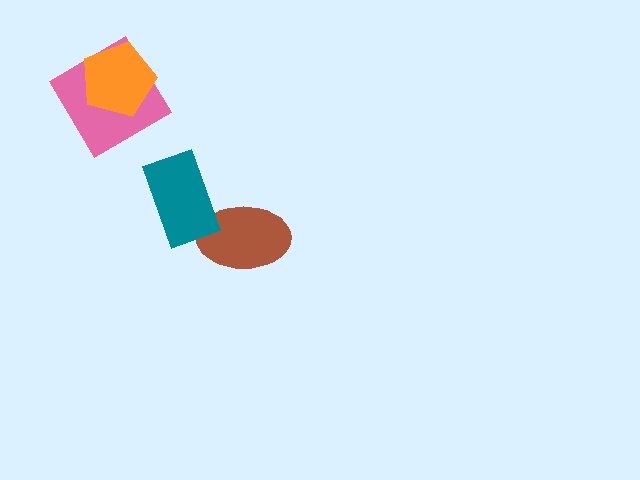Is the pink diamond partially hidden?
Yes, it is partially covered by another shape.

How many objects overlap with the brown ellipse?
1 object overlaps with the brown ellipse.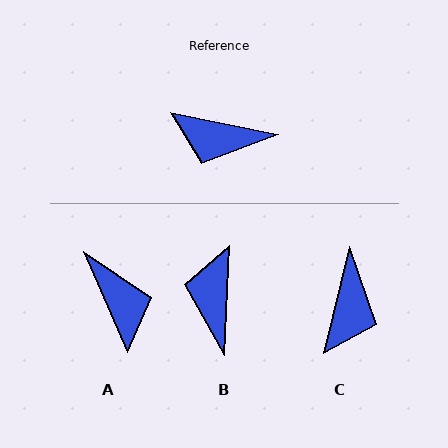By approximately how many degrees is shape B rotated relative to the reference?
Approximately 81 degrees clockwise.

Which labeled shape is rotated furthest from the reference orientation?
A, about 125 degrees away.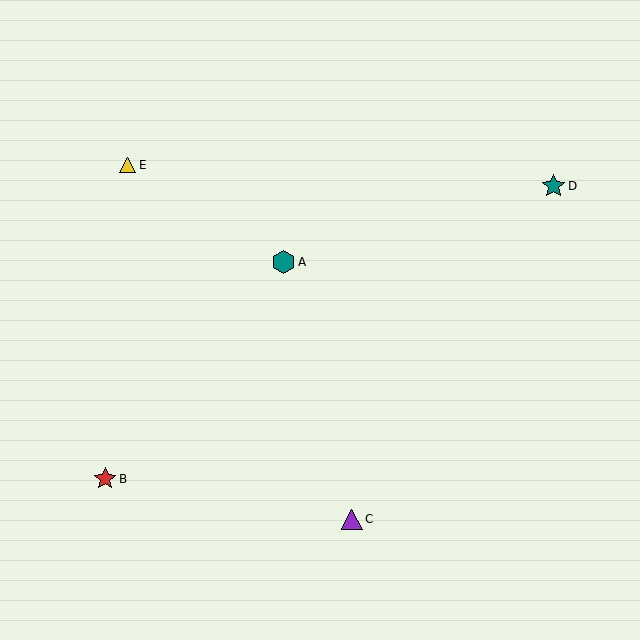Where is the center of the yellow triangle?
The center of the yellow triangle is at (128, 165).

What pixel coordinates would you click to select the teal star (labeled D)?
Click at (553, 186) to select the teal star D.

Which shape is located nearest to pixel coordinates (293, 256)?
The teal hexagon (labeled A) at (283, 262) is nearest to that location.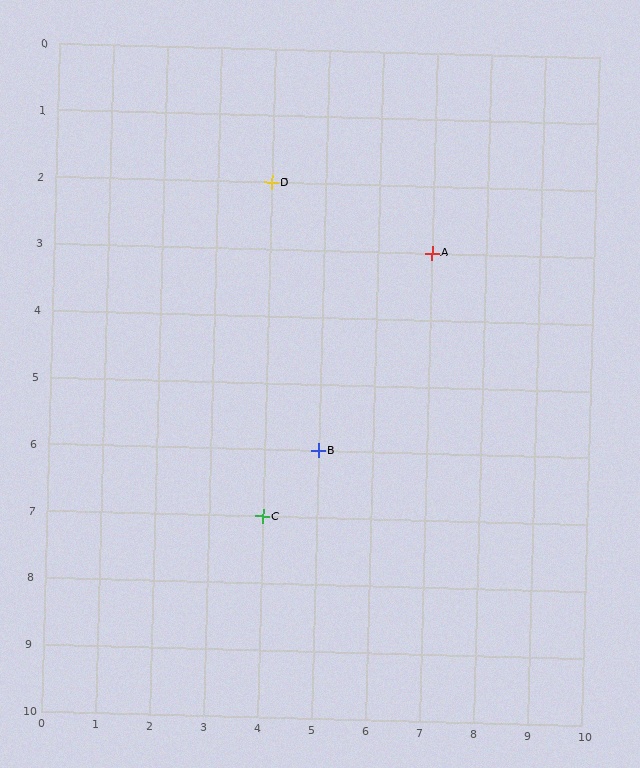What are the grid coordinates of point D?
Point D is at grid coordinates (4, 2).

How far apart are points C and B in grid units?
Points C and B are 1 column and 1 row apart (about 1.4 grid units diagonally).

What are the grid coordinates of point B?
Point B is at grid coordinates (5, 6).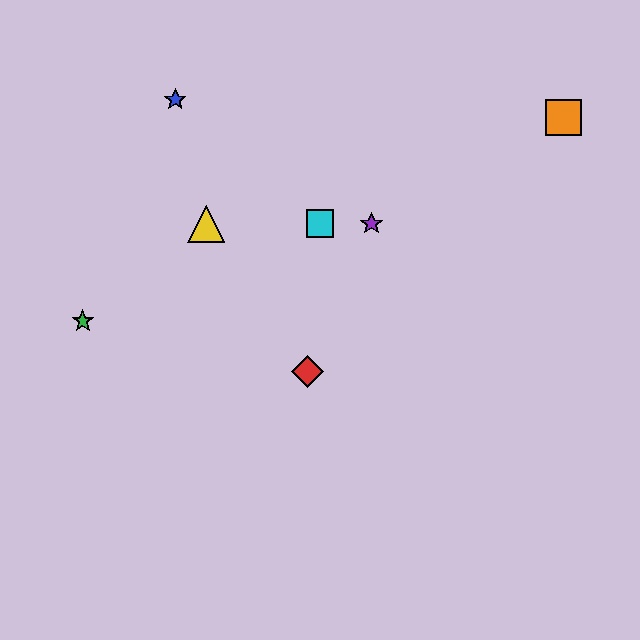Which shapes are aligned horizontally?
The yellow triangle, the purple star, the cyan square are aligned horizontally.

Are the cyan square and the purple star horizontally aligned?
Yes, both are at y≈224.